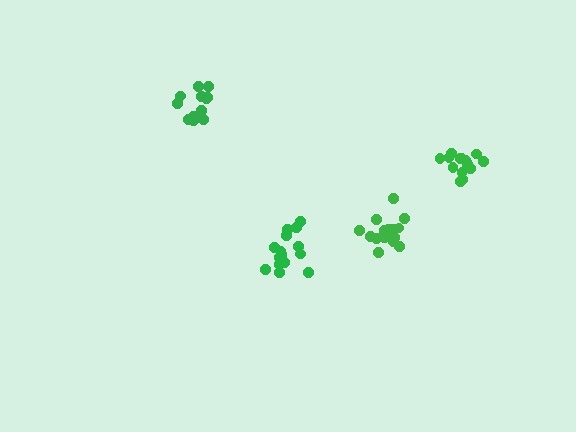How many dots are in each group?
Group 1: 16 dots, Group 2: 18 dots, Group 3: 15 dots, Group 4: 12 dots (61 total).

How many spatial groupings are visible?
There are 4 spatial groupings.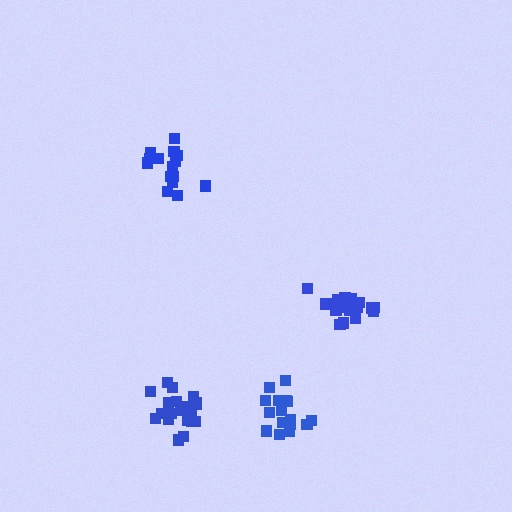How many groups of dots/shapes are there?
There are 4 groups.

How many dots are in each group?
Group 1: 15 dots, Group 2: 16 dots, Group 3: 18 dots, Group 4: 21 dots (70 total).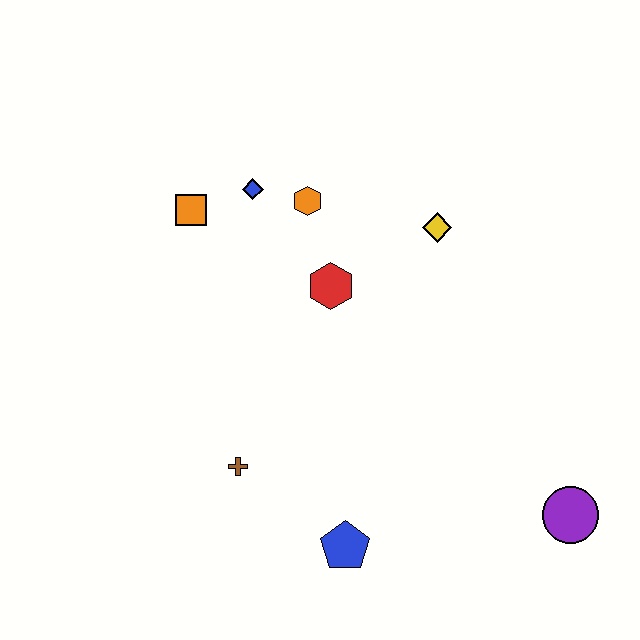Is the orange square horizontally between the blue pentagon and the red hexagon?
No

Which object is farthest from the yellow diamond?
The blue pentagon is farthest from the yellow diamond.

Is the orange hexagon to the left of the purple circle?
Yes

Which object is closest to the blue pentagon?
The brown cross is closest to the blue pentagon.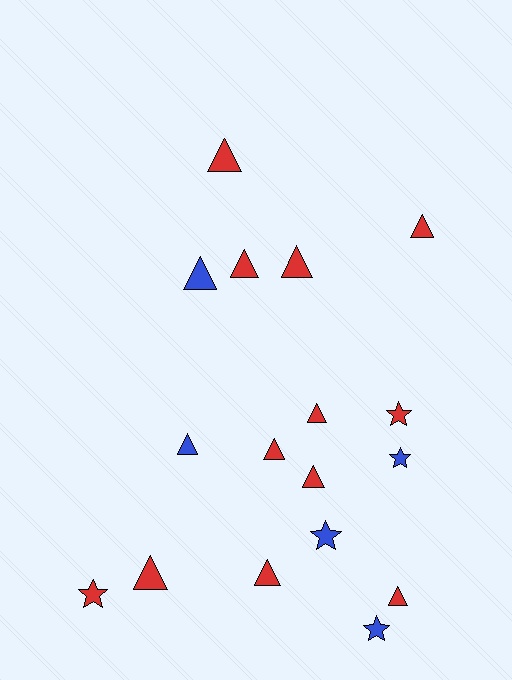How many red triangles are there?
There are 10 red triangles.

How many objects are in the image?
There are 17 objects.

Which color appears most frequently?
Red, with 12 objects.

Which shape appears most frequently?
Triangle, with 12 objects.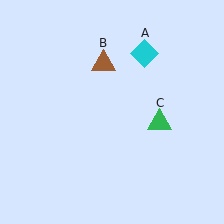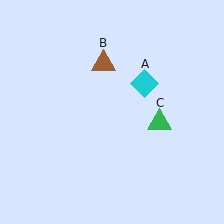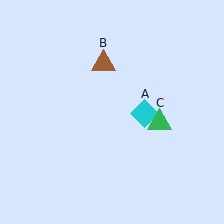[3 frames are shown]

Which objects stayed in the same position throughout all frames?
Brown triangle (object B) and green triangle (object C) remained stationary.